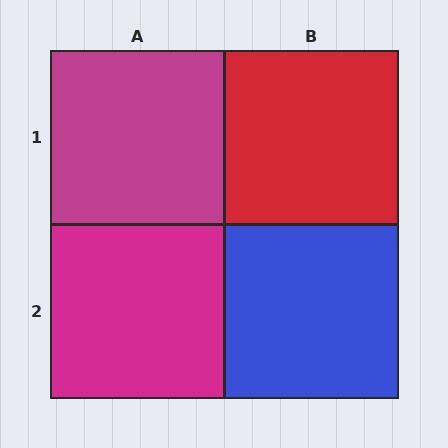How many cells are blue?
1 cell is blue.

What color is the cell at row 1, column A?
Magenta.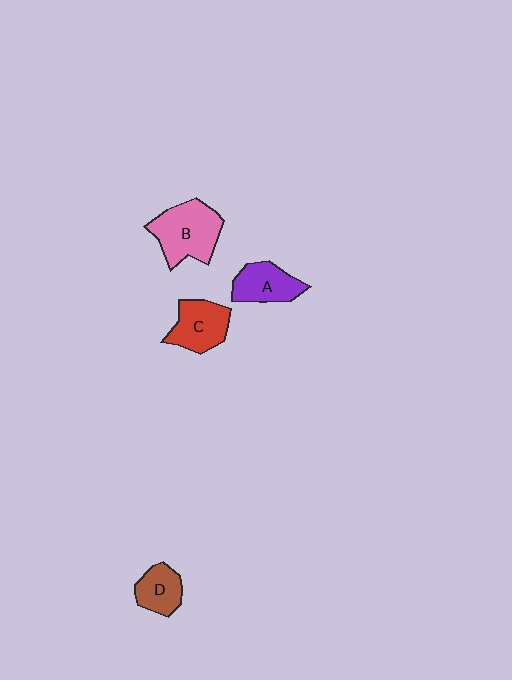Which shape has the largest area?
Shape B (pink).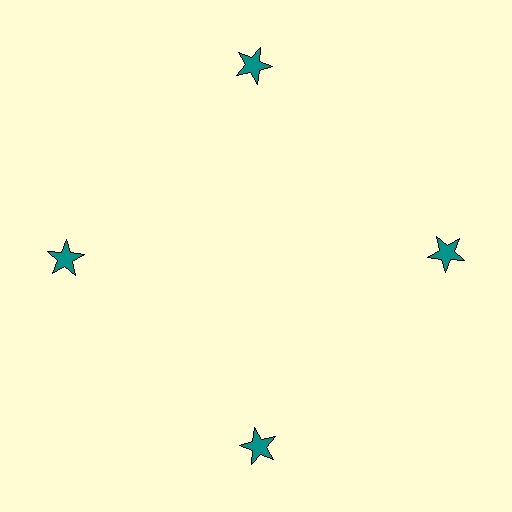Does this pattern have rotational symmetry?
Yes, this pattern has 4-fold rotational symmetry. It looks the same after rotating 90 degrees around the center.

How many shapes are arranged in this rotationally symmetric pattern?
There are 4 shapes, arranged in 4 groups of 1.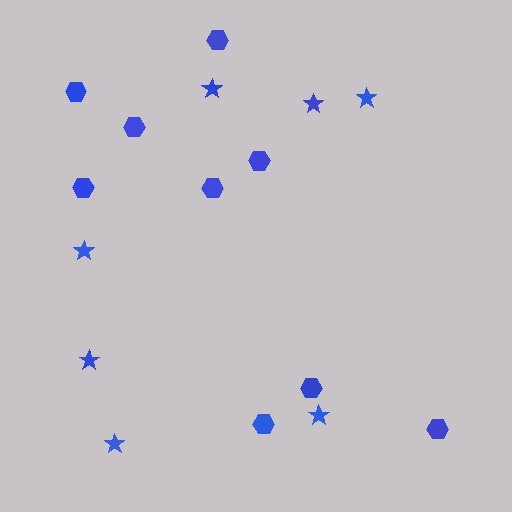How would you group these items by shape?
There are 2 groups: one group of hexagons (9) and one group of stars (7).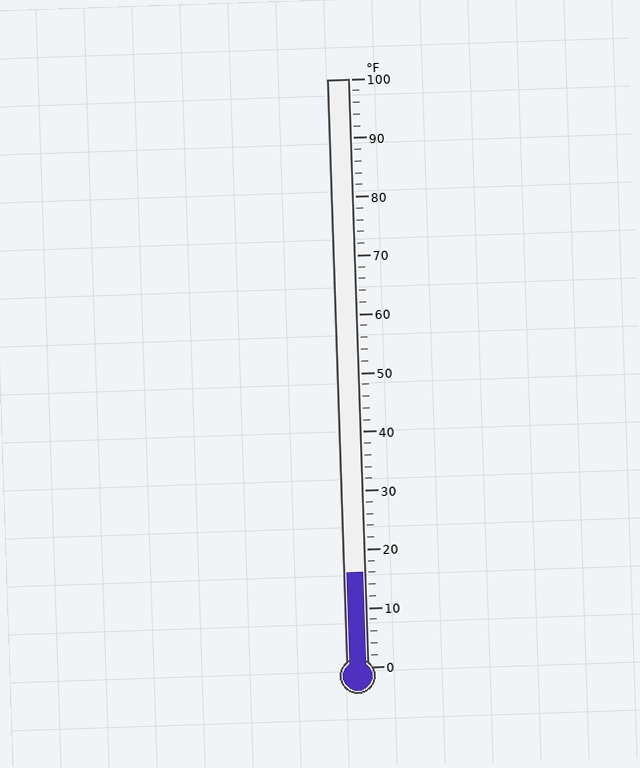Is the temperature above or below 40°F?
The temperature is below 40°F.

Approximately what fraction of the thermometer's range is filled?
The thermometer is filled to approximately 15% of its range.